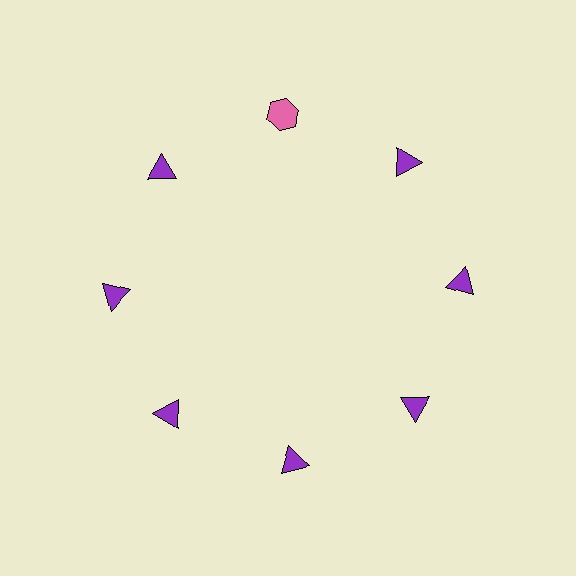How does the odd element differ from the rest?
It differs in both color (pink instead of purple) and shape (hexagon instead of triangle).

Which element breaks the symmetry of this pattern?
The pink hexagon at roughly the 12 o'clock position breaks the symmetry. All other shapes are purple triangles.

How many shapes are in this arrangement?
There are 8 shapes arranged in a ring pattern.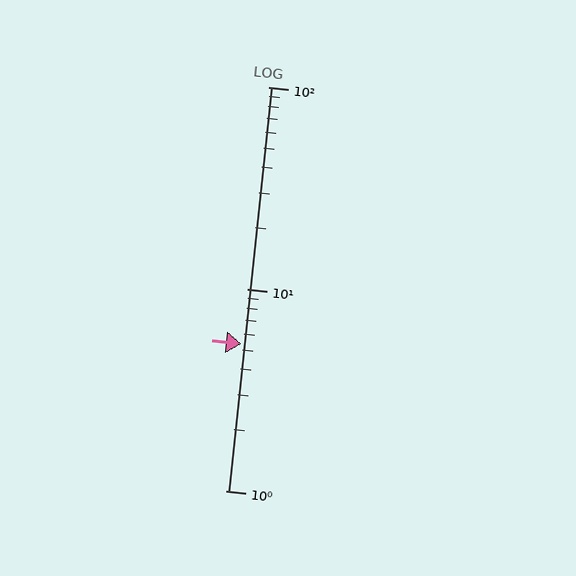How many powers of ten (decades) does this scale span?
The scale spans 2 decades, from 1 to 100.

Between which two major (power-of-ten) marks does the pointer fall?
The pointer is between 1 and 10.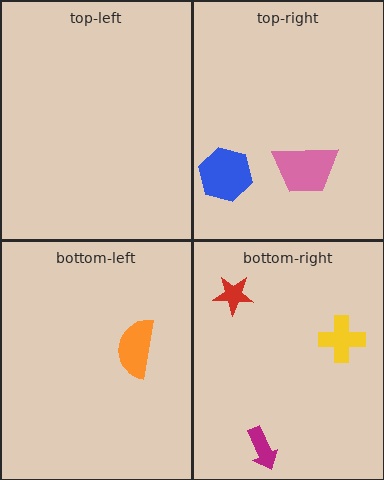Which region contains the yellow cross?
The bottom-right region.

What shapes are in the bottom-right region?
The red star, the yellow cross, the magenta arrow.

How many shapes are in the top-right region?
2.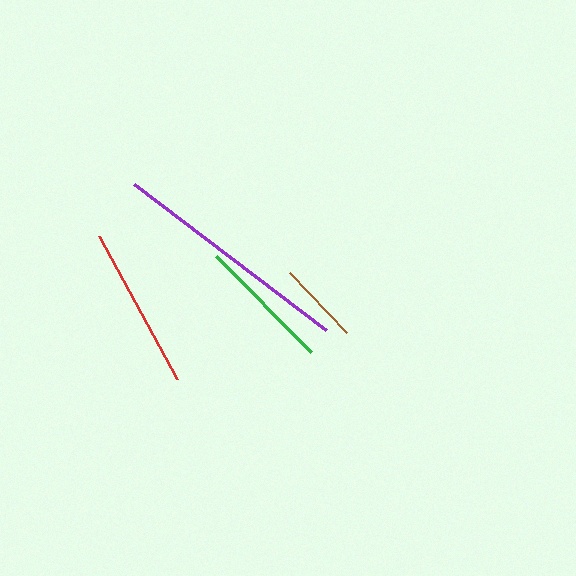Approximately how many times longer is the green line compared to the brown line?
The green line is approximately 1.6 times the length of the brown line.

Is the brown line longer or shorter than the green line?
The green line is longer than the brown line.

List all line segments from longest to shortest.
From longest to shortest: purple, red, green, brown.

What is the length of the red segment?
The red segment is approximately 163 pixels long.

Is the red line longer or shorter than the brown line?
The red line is longer than the brown line.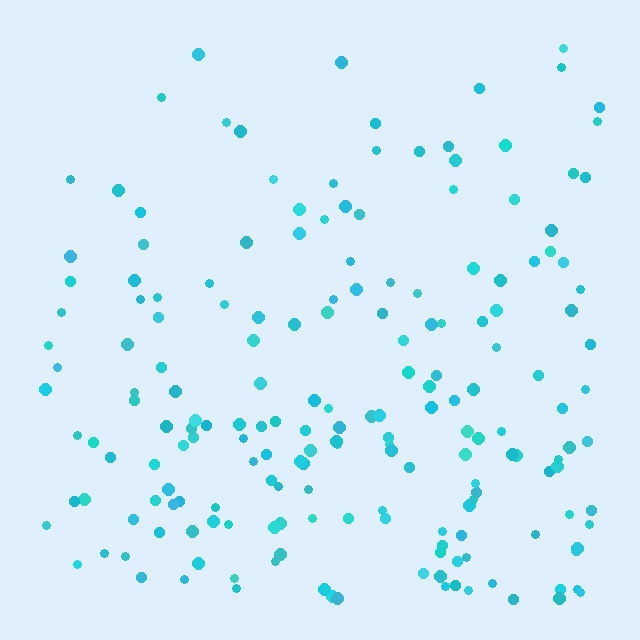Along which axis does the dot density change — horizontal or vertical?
Vertical.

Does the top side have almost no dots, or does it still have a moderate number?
Still a moderate number, just noticeably fewer than the bottom.